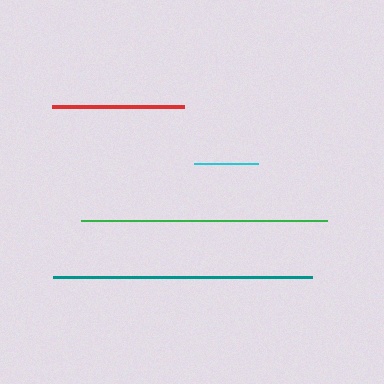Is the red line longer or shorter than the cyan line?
The red line is longer than the cyan line.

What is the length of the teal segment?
The teal segment is approximately 259 pixels long.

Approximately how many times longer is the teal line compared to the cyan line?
The teal line is approximately 4.1 times the length of the cyan line.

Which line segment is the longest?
The teal line is the longest at approximately 259 pixels.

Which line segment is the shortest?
The cyan line is the shortest at approximately 64 pixels.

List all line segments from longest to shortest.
From longest to shortest: teal, green, red, cyan.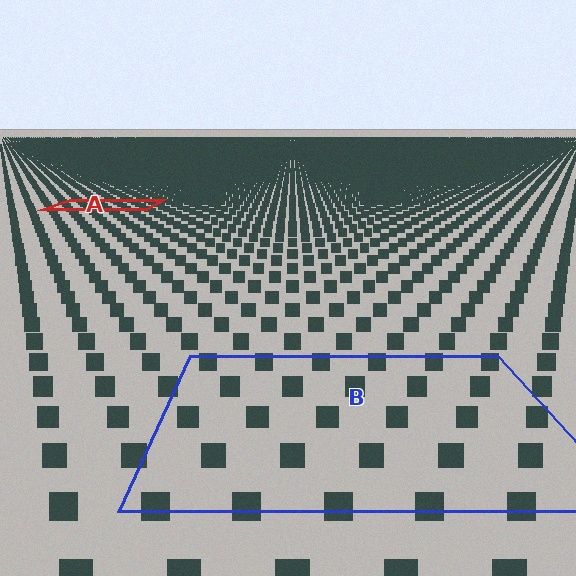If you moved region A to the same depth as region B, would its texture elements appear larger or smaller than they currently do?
They would appear larger. At a closer depth, the same texture elements are projected at a bigger on-screen size.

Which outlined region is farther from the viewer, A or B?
Region A is farther from the viewer — the texture elements inside it appear smaller and more densely packed.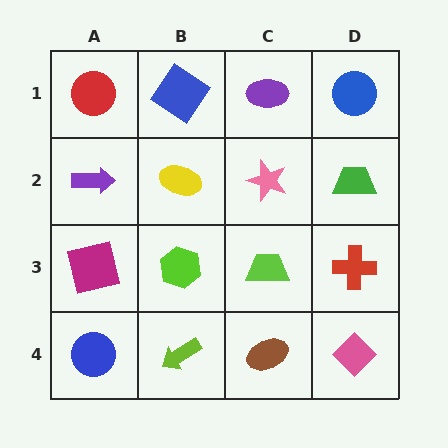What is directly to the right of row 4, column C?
A pink diamond.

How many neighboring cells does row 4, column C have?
3.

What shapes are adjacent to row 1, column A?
A purple arrow (row 2, column A), a blue diamond (row 1, column B).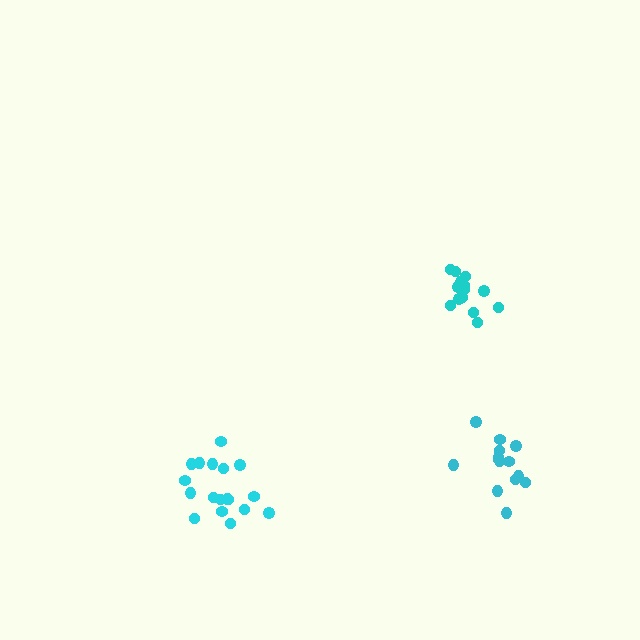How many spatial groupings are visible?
There are 3 spatial groupings.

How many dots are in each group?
Group 1: 14 dots, Group 2: 18 dots, Group 3: 14 dots (46 total).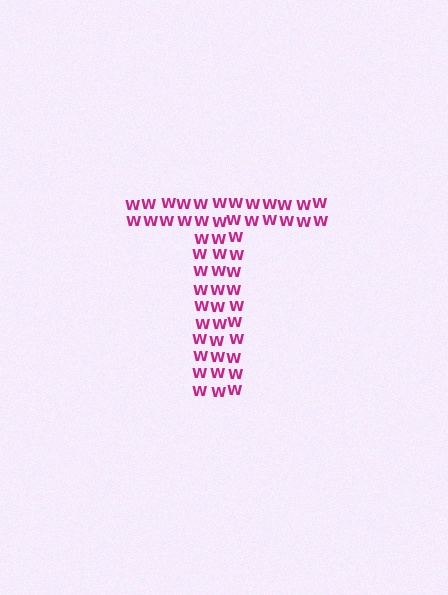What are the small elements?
The small elements are letter W's.